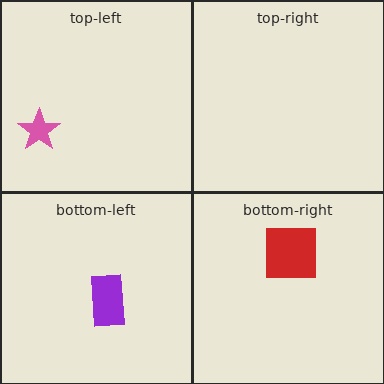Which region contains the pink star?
The top-left region.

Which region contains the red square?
The bottom-right region.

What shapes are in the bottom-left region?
The purple rectangle.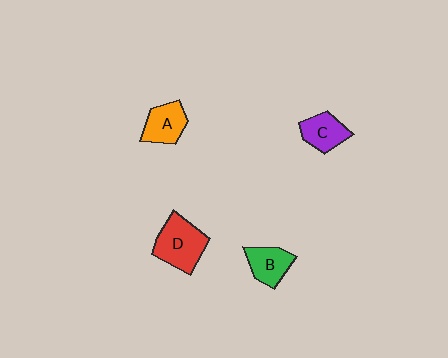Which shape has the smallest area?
Shape B (green).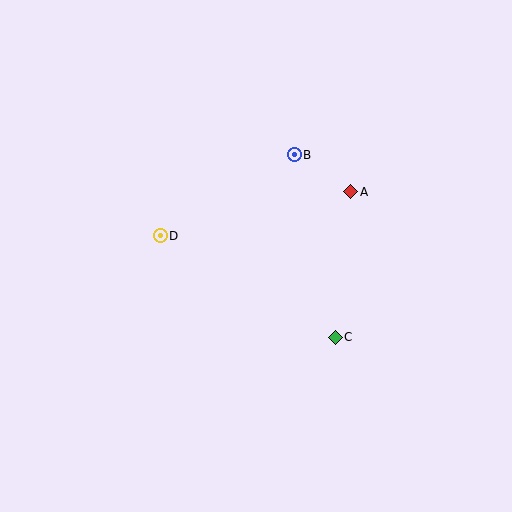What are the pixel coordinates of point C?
Point C is at (335, 337).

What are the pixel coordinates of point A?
Point A is at (351, 192).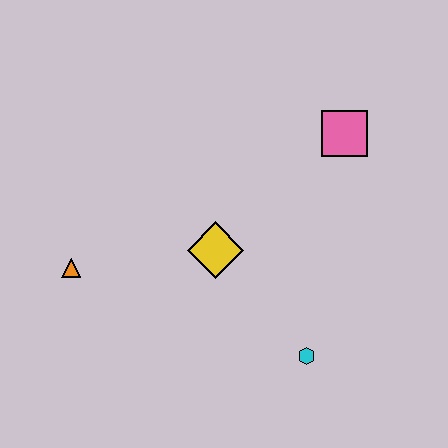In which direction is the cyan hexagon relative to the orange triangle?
The cyan hexagon is to the right of the orange triangle.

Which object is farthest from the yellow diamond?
The pink square is farthest from the yellow diamond.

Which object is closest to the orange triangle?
The yellow diamond is closest to the orange triangle.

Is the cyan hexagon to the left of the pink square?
Yes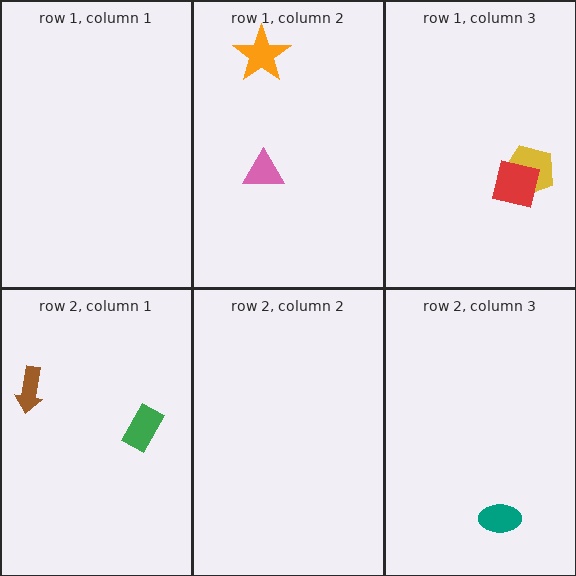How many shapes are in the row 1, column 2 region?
2.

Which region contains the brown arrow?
The row 2, column 1 region.